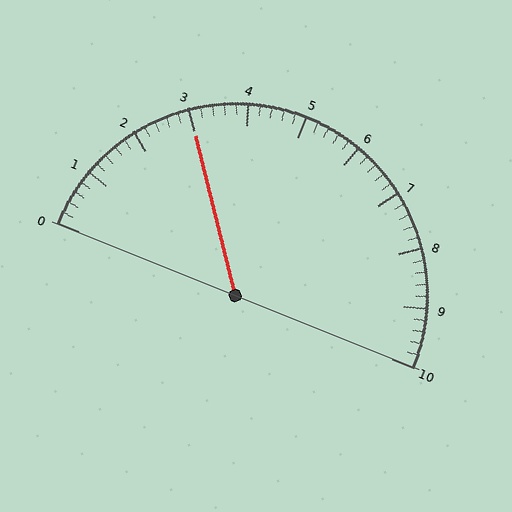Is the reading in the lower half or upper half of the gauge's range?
The reading is in the lower half of the range (0 to 10).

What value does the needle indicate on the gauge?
The needle indicates approximately 3.0.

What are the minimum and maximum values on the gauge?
The gauge ranges from 0 to 10.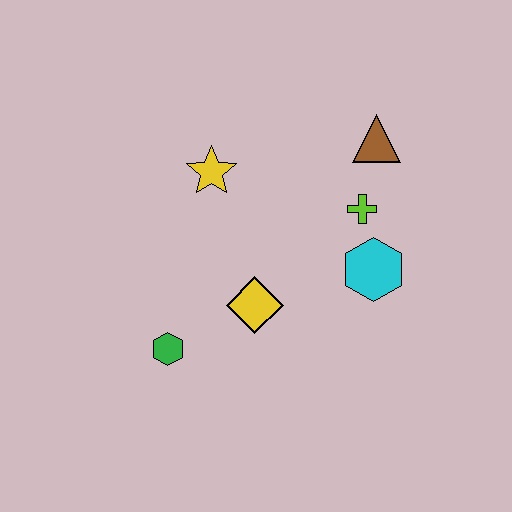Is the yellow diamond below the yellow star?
Yes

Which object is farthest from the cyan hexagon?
The green hexagon is farthest from the cyan hexagon.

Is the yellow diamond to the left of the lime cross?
Yes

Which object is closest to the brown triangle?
The lime cross is closest to the brown triangle.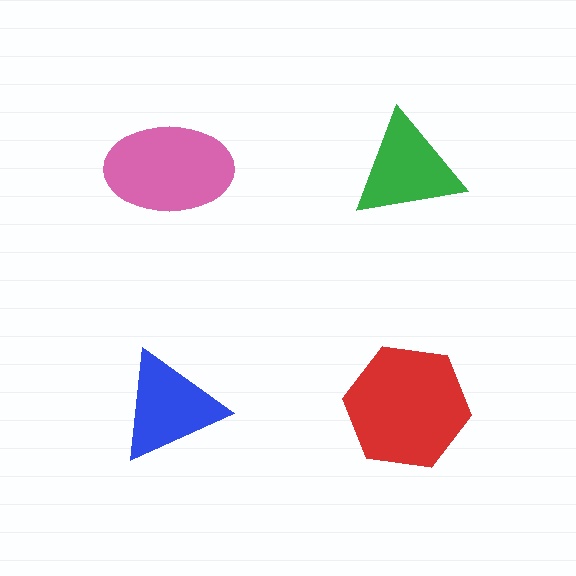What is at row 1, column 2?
A green triangle.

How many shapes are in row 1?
2 shapes.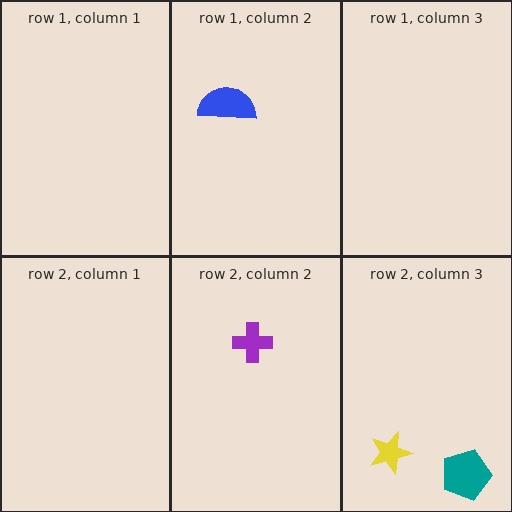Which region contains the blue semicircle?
The row 1, column 2 region.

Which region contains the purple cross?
The row 2, column 2 region.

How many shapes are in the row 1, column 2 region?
1.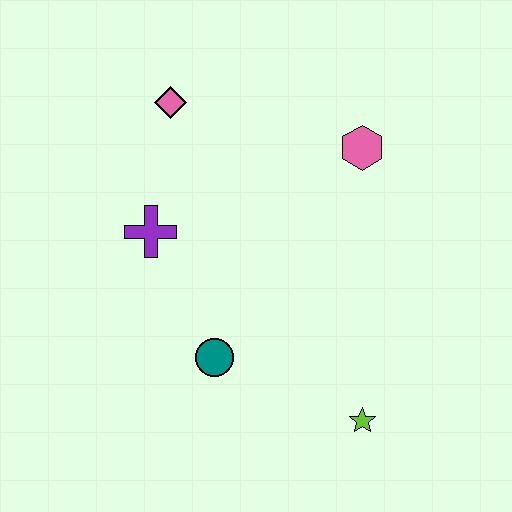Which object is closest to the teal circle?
The purple cross is closest to the teal circle.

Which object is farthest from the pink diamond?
The lime star is farthest from the pink diamond.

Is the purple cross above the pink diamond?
No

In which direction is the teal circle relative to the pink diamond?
The teal circle is below the pink diamond.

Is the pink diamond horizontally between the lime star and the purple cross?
Yes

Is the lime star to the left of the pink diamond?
No